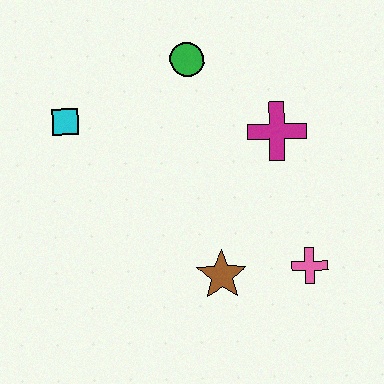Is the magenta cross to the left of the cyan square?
No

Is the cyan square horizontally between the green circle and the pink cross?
No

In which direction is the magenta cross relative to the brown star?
The magenta cross is above the brown star.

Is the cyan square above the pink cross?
Yes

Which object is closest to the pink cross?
The brown star is closest to the pink cross.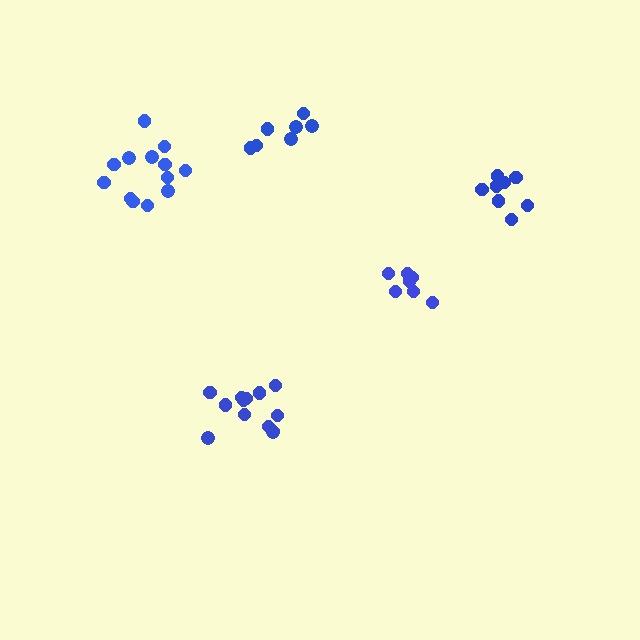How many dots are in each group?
Group 1: 7 dots, Group 2: 7 dots, Group 3: 13 dots, Group 4: 13 dots, Group 5: 8 dots (48 total).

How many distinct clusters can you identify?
There are 5 distinct clusters.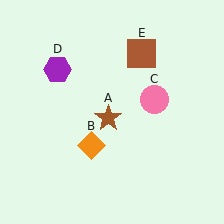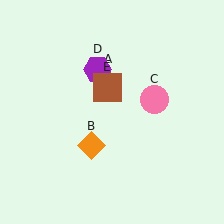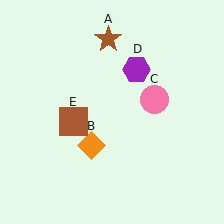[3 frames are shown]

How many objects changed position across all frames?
3 objects changed position: brown star (object A), purple hexagon (object D), brown square (object E).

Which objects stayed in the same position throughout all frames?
Orange diamond (object B) and pink circle (object C) remained stationary.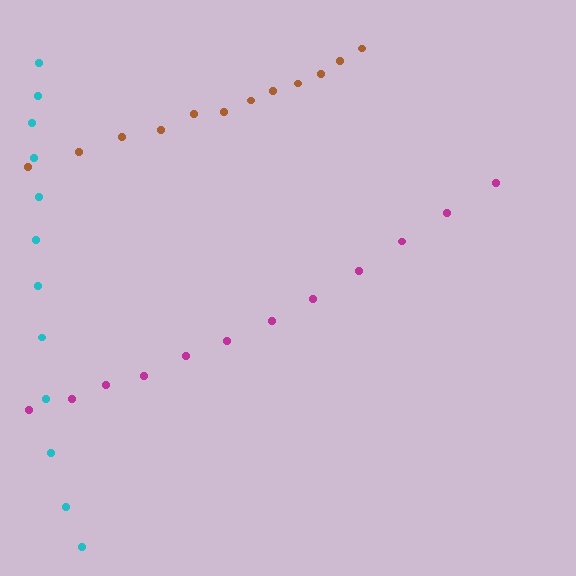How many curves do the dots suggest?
There are 3 distinct paths.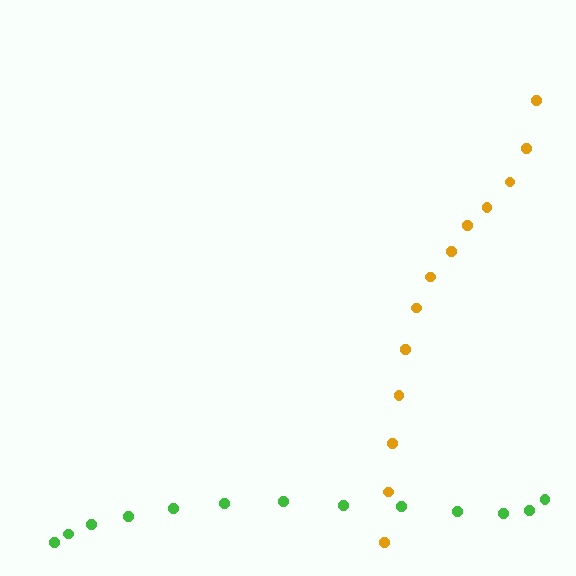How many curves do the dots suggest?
There are 2 distinct paths.